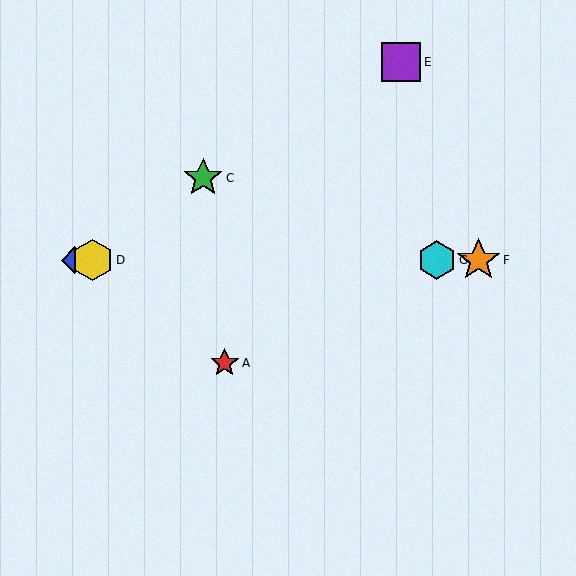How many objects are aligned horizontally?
4 objects (B, D, F, G) are aligned horizontally.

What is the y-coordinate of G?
Object G is at y≈260.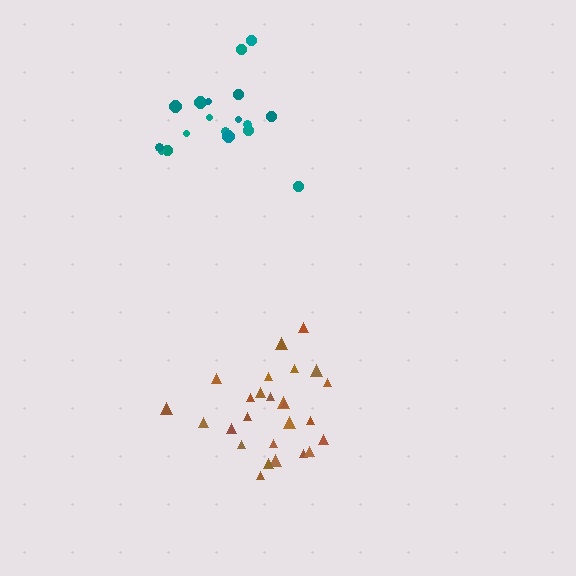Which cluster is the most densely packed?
Brown.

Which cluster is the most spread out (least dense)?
Teal.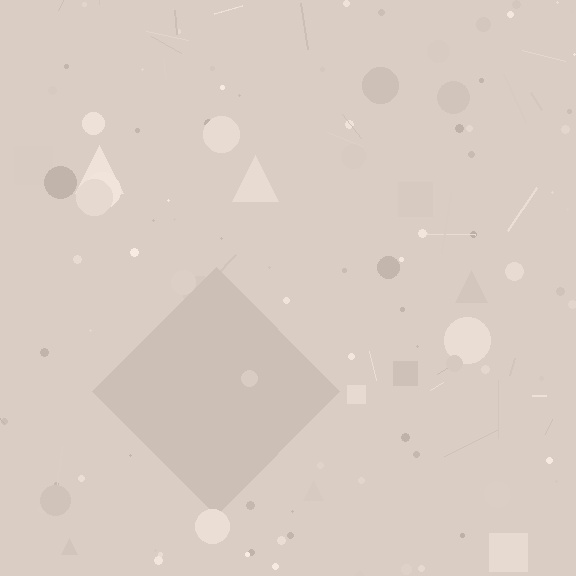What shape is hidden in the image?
A diamond is hidden in the image.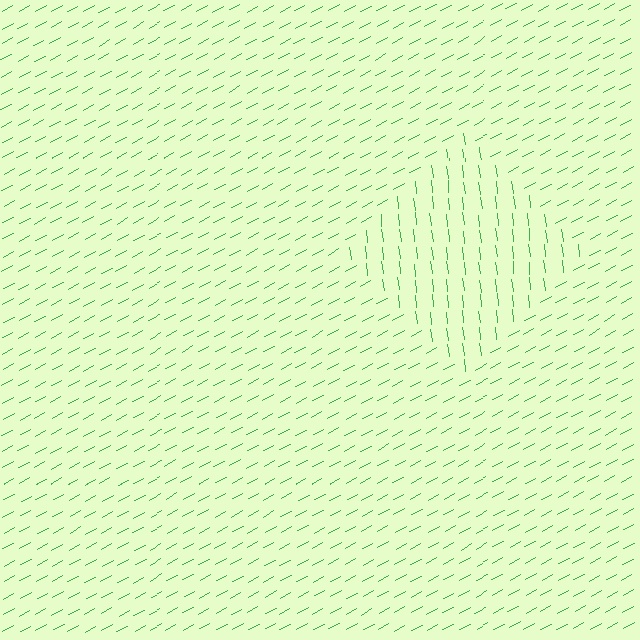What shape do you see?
I see a diamond.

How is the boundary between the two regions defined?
The boundary is defined purely by a change in line orientation (approximately 68 degrees difference). All lines are the same color and thickness.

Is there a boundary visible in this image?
Yes, there is a texture boundary formed by a change in line orientation.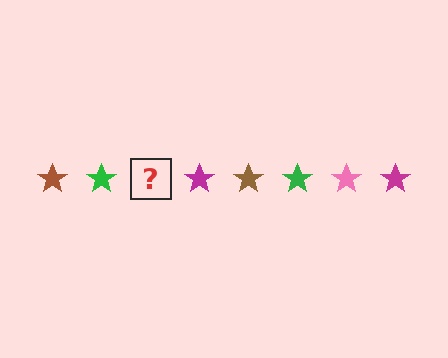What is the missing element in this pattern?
The missing element is a pink star.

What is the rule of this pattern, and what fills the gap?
The rule is that the pattern cycles through brown, green, pink, magenta stars. The gap should be filled with a pink star.